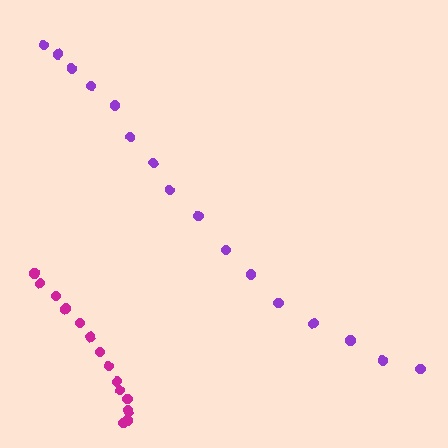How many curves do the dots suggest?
There are 2 distinct paths.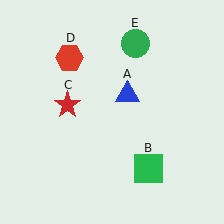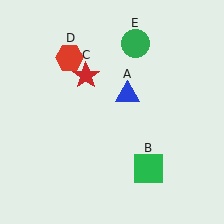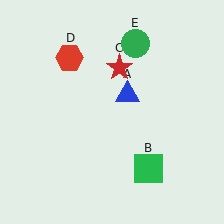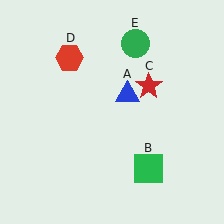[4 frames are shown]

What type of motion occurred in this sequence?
The red star (object C) rotated clockwise around the center of the scene.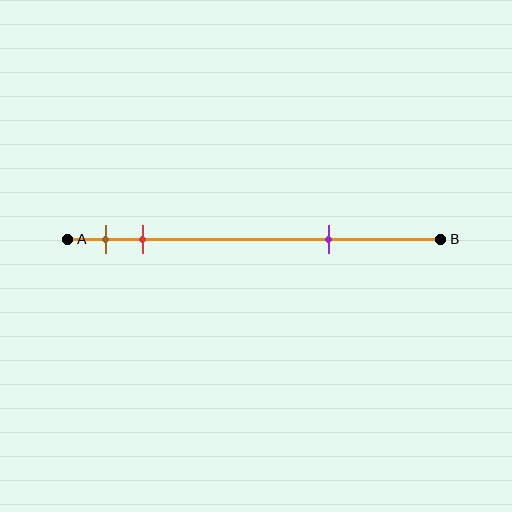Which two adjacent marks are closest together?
The brown and red marks are the closest adjacent pair.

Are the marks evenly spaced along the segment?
No, the marks are not evenly spaced.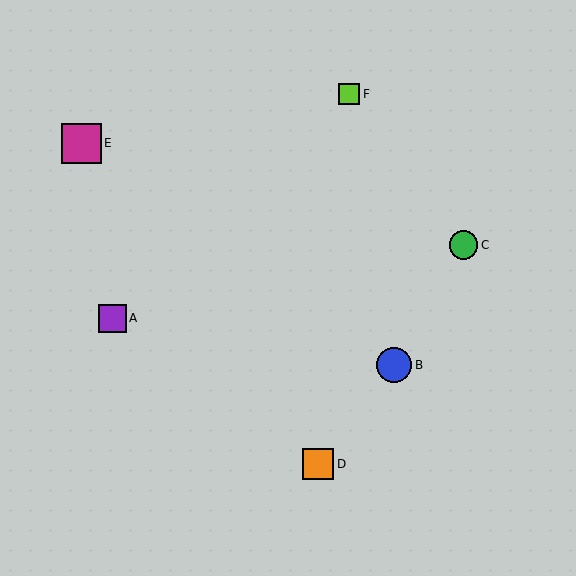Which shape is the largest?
The magenta square (labeled E) is the largest.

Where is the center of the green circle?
The center of the green circle is at (463, 245).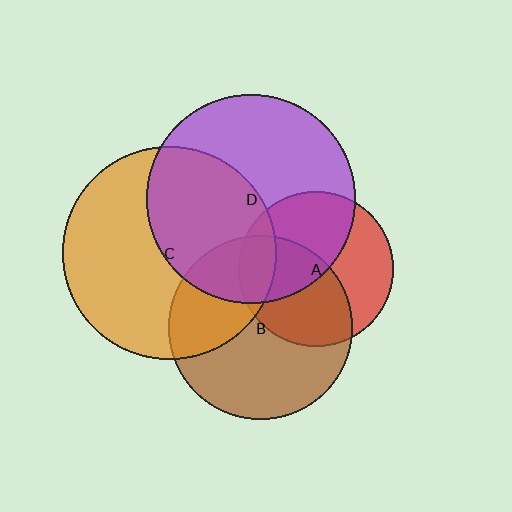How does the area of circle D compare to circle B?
Approximately 1.3 times.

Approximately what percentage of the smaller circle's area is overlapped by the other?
Approximately 15%.